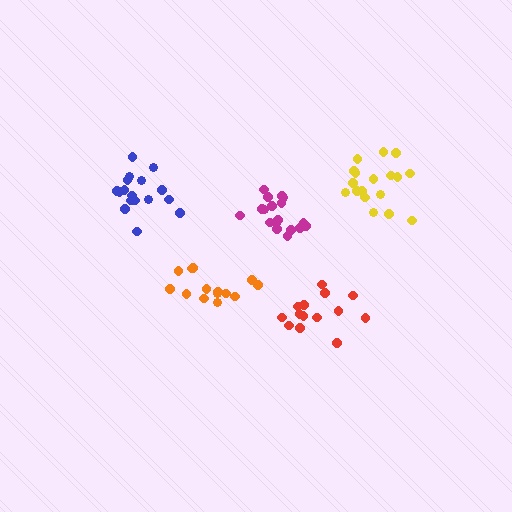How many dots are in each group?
Group 1: 14 dots, Group 2: 18 dots, Group 3: 17 dots, Group 4: 14 dots, Group 5: 18 dots (81 total).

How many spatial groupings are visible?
There are 5 spatial groupings.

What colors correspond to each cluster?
The clusters are colored: orange, yellow, blue, red, magenta.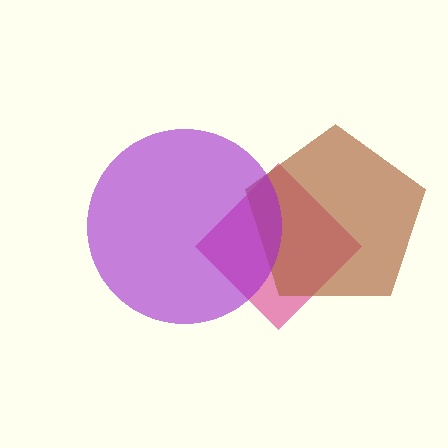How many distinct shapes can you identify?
There are 3 distinct shapes: a magenta diamond, a brown pentagon, a purple circle.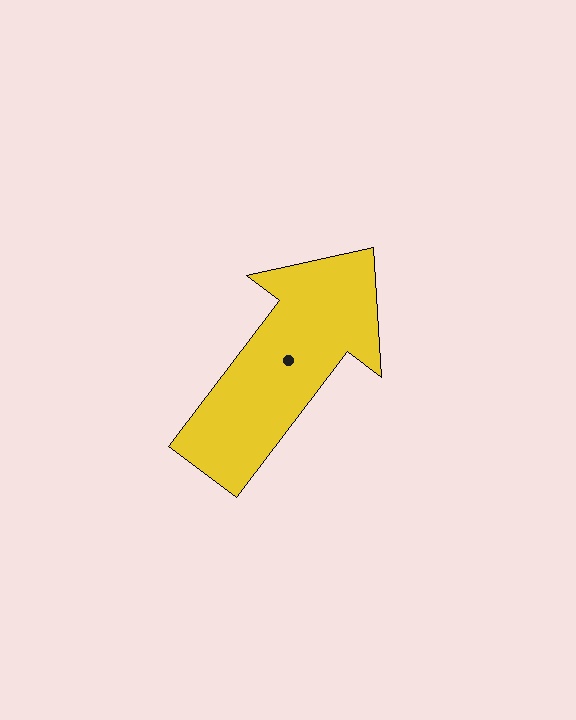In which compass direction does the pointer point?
Northeast.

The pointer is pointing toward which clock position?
Roughly 1 o'clock.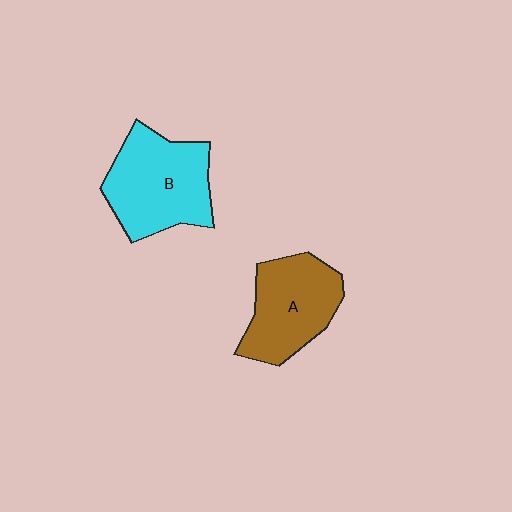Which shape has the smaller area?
Shape A (brown).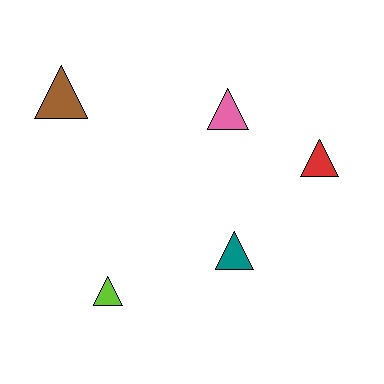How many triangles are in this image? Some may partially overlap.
There are 5 triangles.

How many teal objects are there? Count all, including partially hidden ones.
There is 1 teal object.